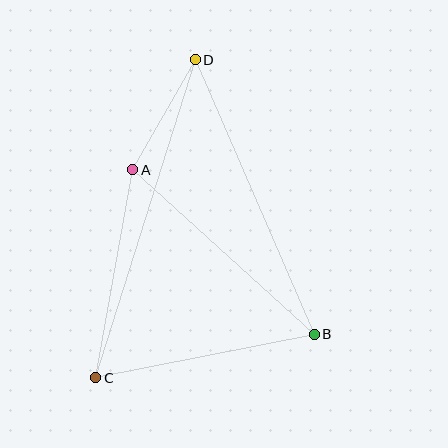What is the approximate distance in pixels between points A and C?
The distance between A and C is approximately 211 pixels.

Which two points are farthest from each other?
Points C and D are farthest from each other.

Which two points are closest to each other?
Points A and D are closest to each other.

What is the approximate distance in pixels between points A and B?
The distance between A and B is approximately 245 pixels.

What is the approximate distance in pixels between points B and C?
The distance between B and C is approximately 223 pixels.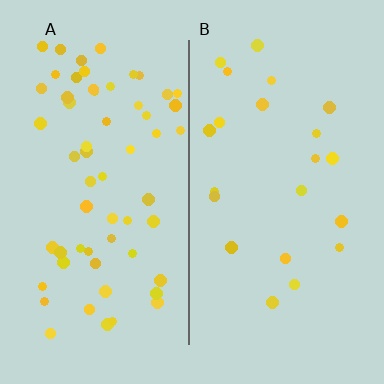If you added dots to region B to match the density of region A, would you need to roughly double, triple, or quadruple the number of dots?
Approximately triple.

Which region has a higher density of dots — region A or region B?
A (the left).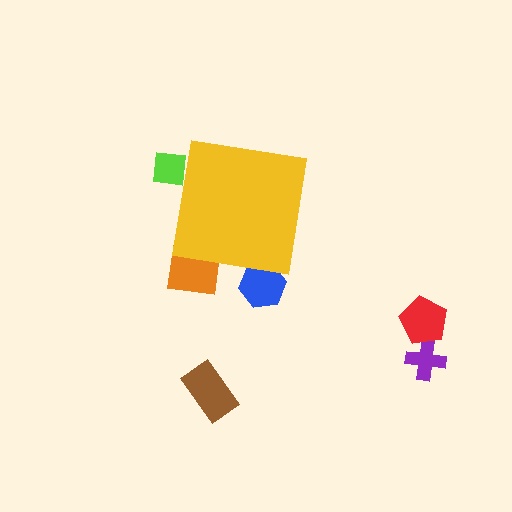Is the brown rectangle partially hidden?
No, the brown rectangle is fully visible.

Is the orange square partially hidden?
Yes, the orange square is partially hidden behind the yellow square.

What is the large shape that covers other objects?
A yellow square.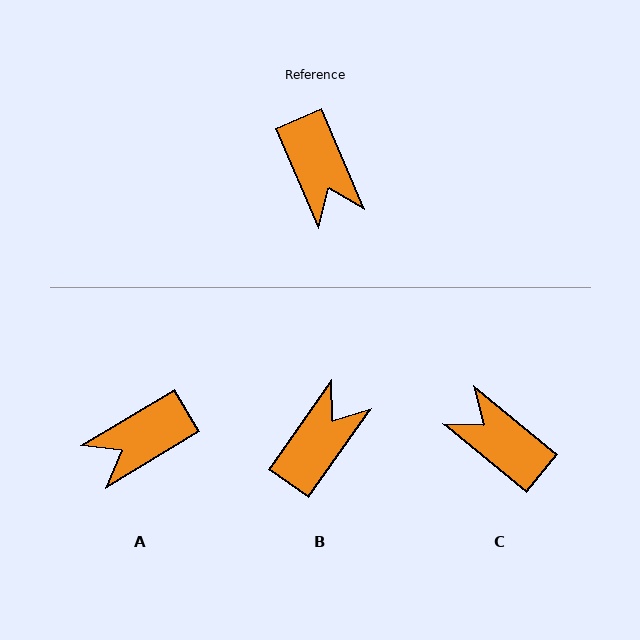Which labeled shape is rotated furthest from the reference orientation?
C, about 153 degrees away.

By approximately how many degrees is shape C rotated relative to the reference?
Approximately 153 degrees clockwise.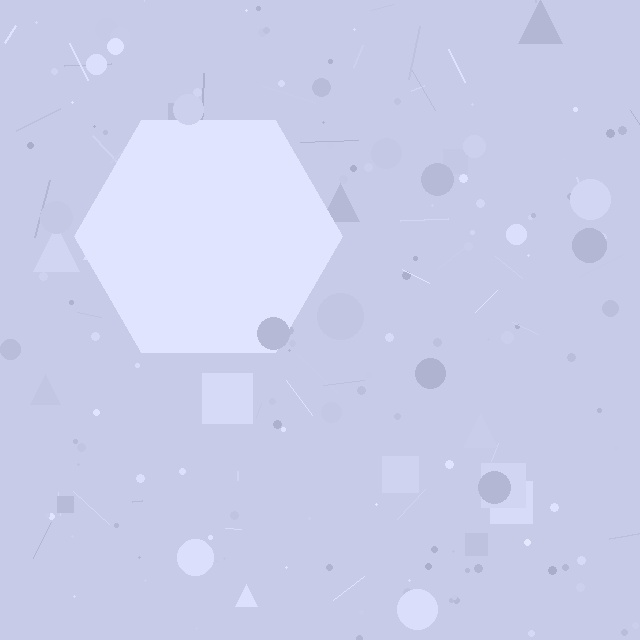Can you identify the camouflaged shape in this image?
The camouflaged shape is a hexagon.